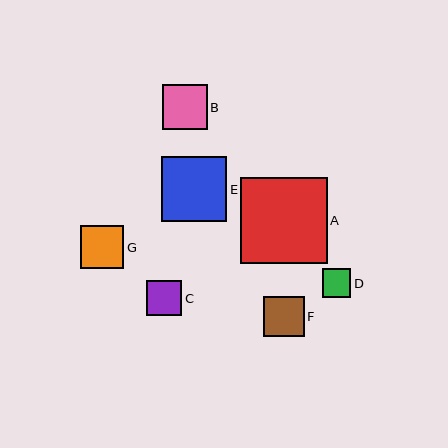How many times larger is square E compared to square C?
Square E is approximately 1.9 times the size of square C.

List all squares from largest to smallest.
From largest to smallest: A, E, B, G, F, C, D.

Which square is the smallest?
Square D is the smallest with a size of approximately 29 pixels.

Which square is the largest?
Square A is the largest with a size of approximately 87 pixels.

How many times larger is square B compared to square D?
Square B is approximately 1.6 times the size of square D.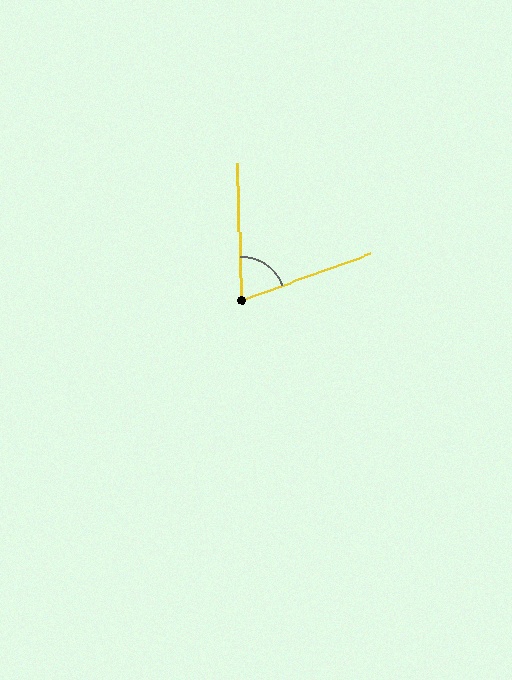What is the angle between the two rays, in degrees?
Approximately 72 degrees.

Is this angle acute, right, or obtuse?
It is acute.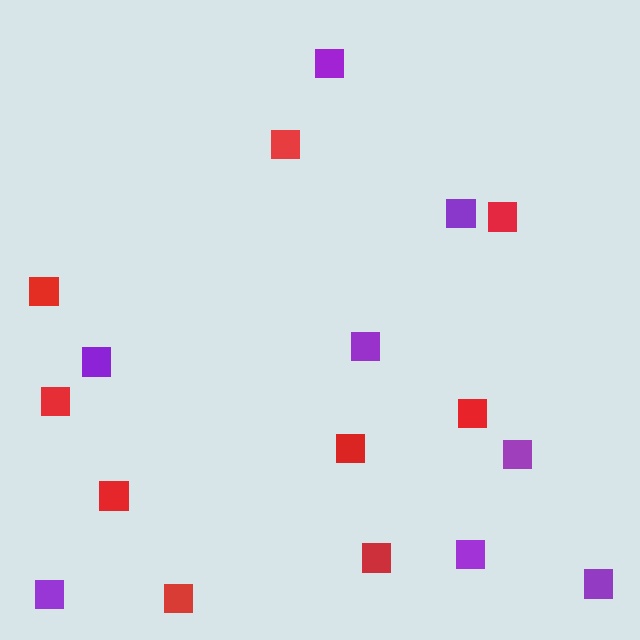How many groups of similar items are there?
There are 2 groups: one group of red squares (9) and one group of purple squares (8).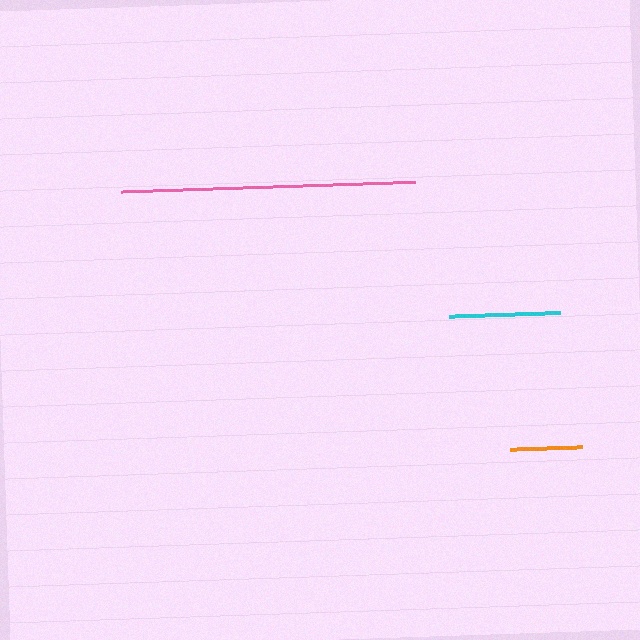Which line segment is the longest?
The pink line is the longest at approximately 295 pixels.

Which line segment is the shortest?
The orange line is the shortest at approximately 72 pixels.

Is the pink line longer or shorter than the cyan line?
The pink line is longer than the cyan line.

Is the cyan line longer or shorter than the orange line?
The cyan line is longer than the orange line.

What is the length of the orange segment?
The orange segment is approximately 72 pixels long.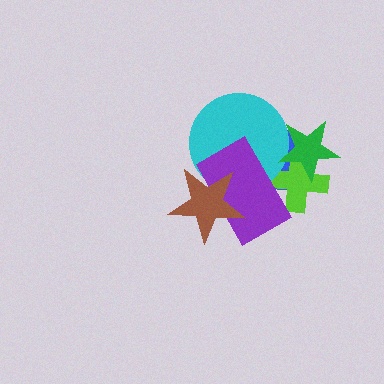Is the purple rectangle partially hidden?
Yes, it is partially covered by another shape.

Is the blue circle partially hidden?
Yes, it is partially covered by another shape.